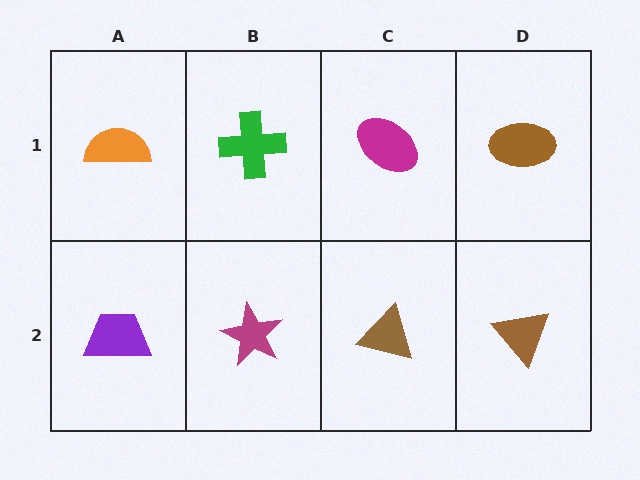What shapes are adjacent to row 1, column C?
A brown triangle (row 2, column C), a green cross (row 1, column B), a brown ellipse (row 1, column D).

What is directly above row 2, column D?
A brown ellipse.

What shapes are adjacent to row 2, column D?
A brown ellipse (row 1, column D), a brown triangle (row 2, column C).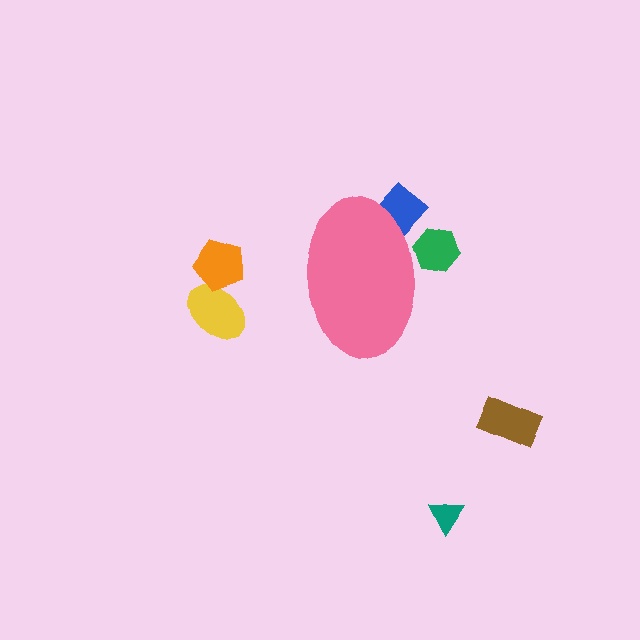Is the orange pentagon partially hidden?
No, the orange pentagon is fully visible.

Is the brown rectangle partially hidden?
No, the brown rectangle is fully visible.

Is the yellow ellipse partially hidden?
No, the yellow ellipse is fully visible.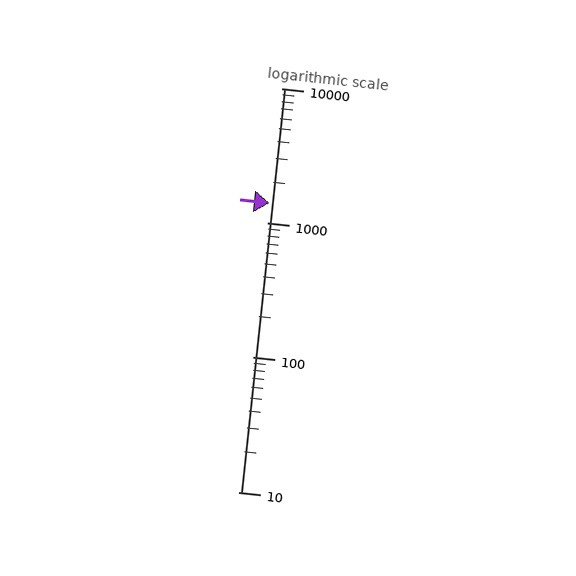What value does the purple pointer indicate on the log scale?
The pointer indicates approximately 1400.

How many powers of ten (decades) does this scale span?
The scale spans 3 decades, from 10 to 10000.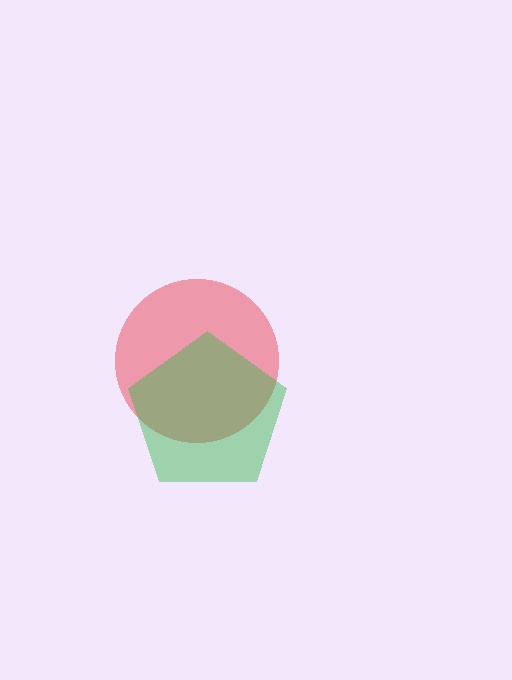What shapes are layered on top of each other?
The layered shapes are: a red circle, a green pentagon.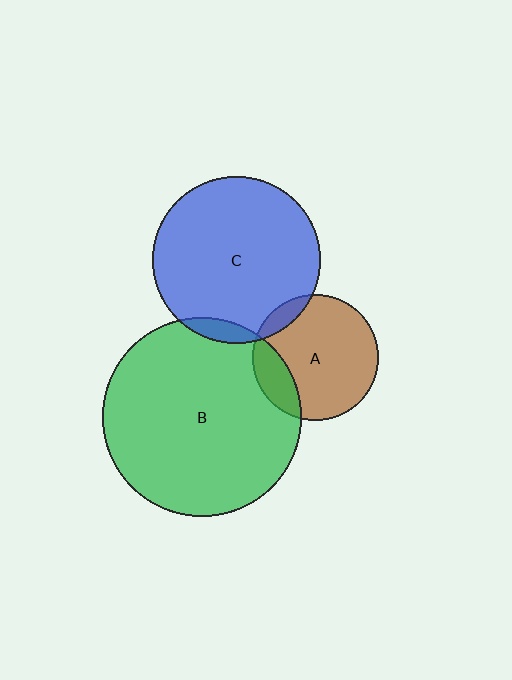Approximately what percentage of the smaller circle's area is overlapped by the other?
Approximately 10%.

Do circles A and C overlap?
Yes.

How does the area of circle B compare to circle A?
Approximately 2.5 times.